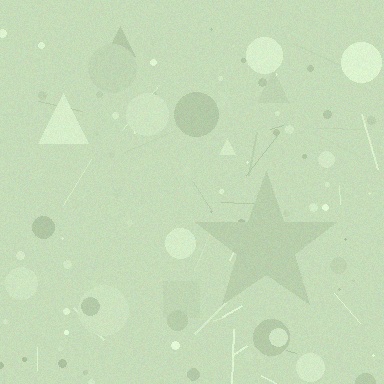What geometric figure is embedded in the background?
A star is embedded in the background.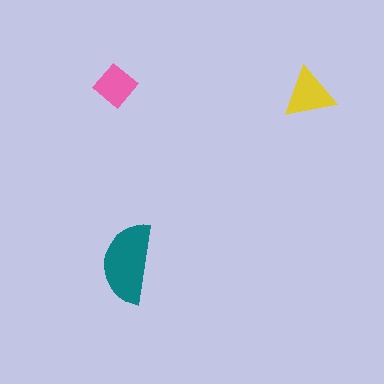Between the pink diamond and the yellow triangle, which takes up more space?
The yellow triangle.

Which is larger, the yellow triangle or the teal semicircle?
The teal semicircle.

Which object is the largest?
The teal semicircle.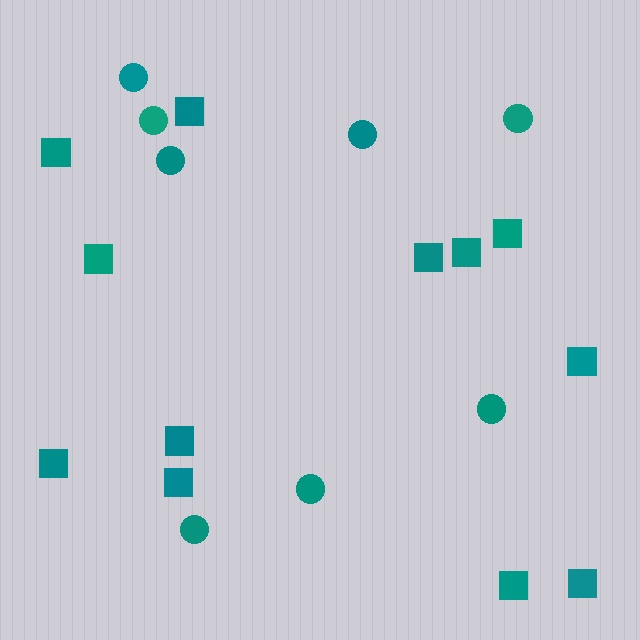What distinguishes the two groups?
There are 2 groups: one group of circles (8) and one group of squares (12).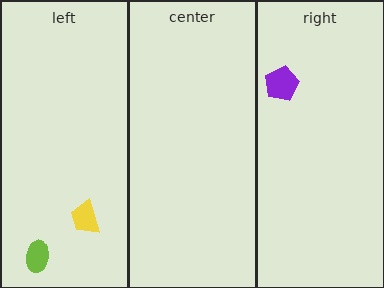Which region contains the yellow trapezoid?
The left region.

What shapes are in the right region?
The purple pentagon.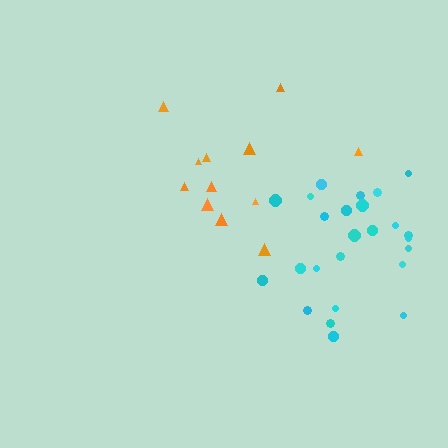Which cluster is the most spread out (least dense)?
Orange.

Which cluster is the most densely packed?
Cyan.